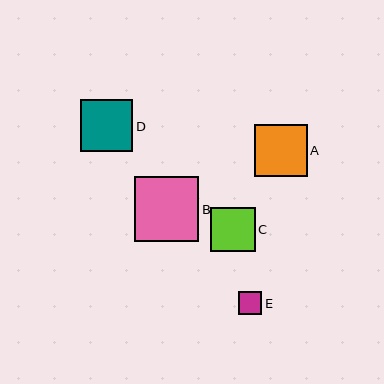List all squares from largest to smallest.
From largest to smallest: B, A, D, C, E.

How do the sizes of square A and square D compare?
Square A and square D are approximately the same size.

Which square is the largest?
Square B is the largest with a size of approximately 64 pixels.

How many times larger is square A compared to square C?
Square A is approximately 1.2 times the size of square C.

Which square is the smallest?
Square E is the smallest with a size of approximately 23 pixels.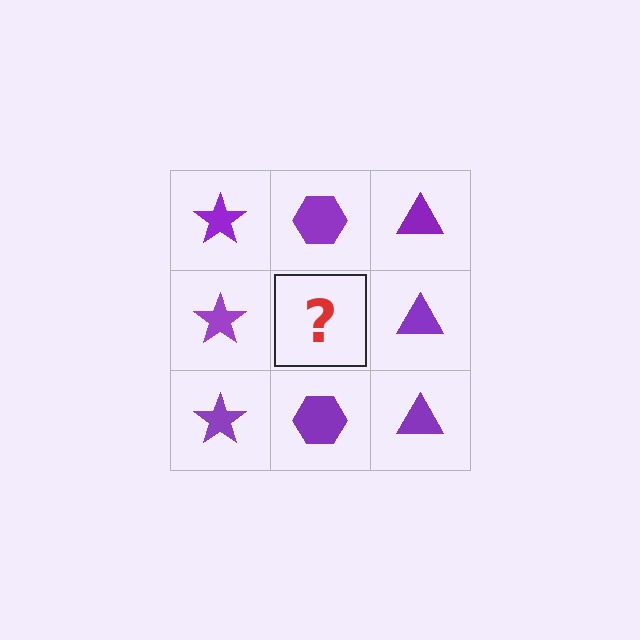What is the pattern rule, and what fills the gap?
The rule is that each column has a consistent shape. The gap should be filled with a purple hexagon.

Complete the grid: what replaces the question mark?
The question mark should be replaced with a purple hexagon.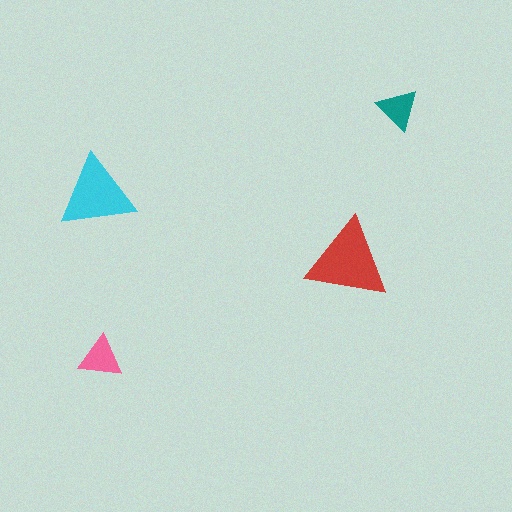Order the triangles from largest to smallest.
the red one, the cyan one, the pink one, the teal one.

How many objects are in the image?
There are 4 objects in the image.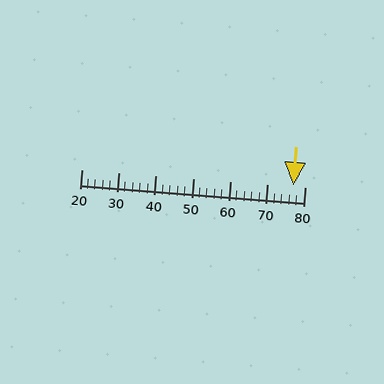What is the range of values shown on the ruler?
The ruler shows values from 20 to 80.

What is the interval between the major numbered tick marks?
The major tick marks are spaced 10 units apart.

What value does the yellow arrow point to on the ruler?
The yellow arrow points to approximately 77.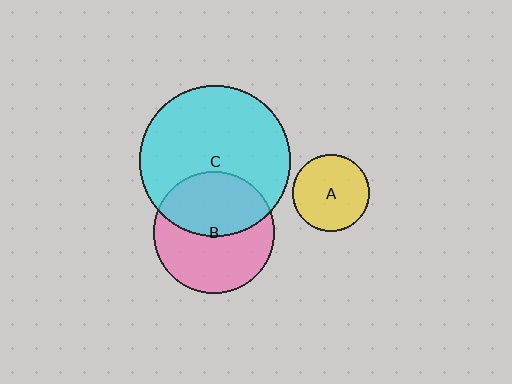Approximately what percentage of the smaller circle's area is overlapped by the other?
Approximately 45%.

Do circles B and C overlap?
Yes.